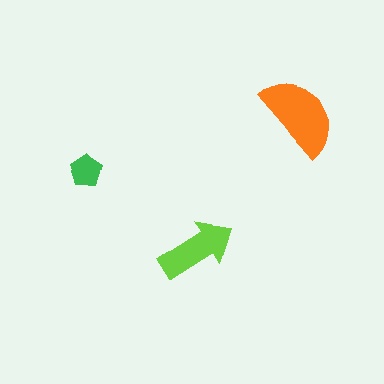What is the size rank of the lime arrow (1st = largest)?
2nd.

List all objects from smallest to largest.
The green pentagon, the lime arrow, the orange semicircle.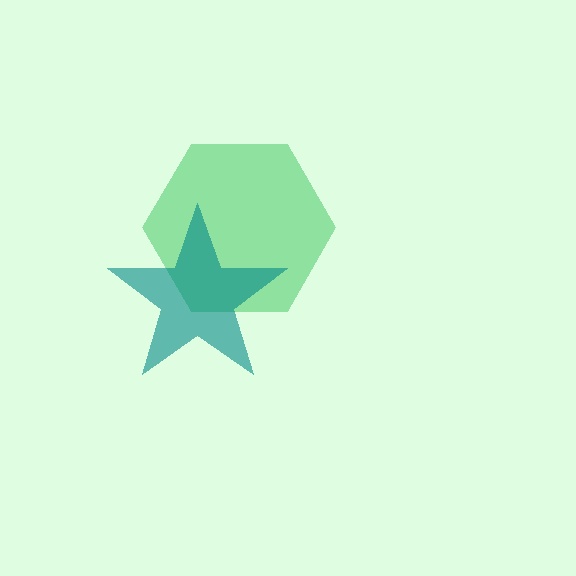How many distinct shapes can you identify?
There are 2 distinct shapes: a green hexagon, a teal star.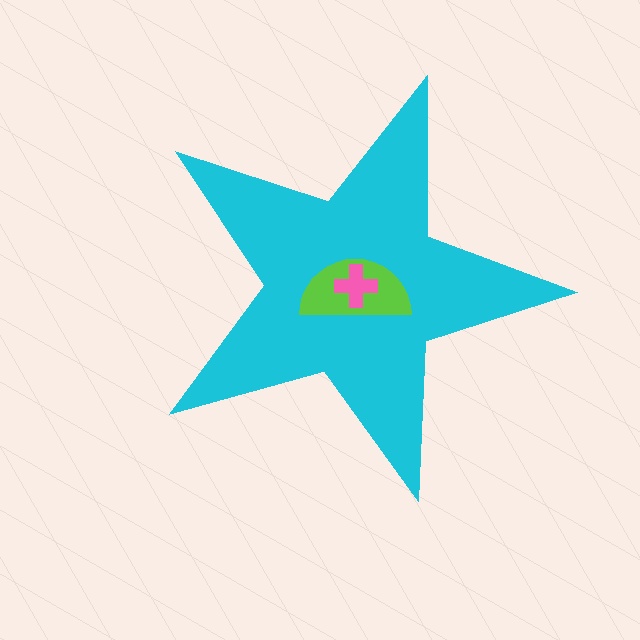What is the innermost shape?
The pink cross.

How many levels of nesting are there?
3.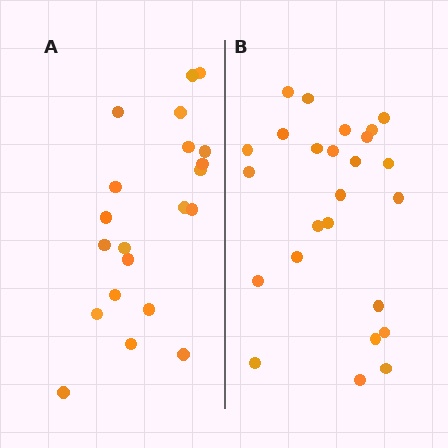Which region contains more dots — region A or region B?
Region B (the right region) has more dots.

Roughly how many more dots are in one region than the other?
Region B has about 4 more dots than region A.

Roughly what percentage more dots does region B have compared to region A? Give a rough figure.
About 20% more.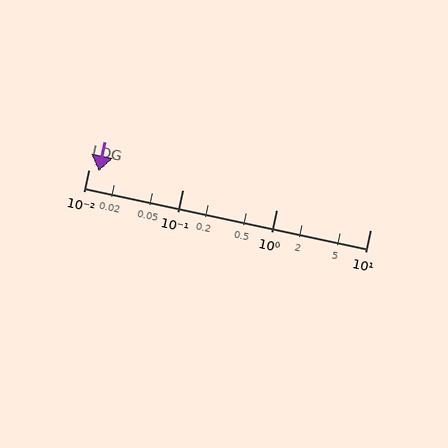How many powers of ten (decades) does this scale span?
The scale spans 3 decades, from 0.01 to 10.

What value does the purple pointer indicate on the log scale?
The pointer indicates approximately 0.013.